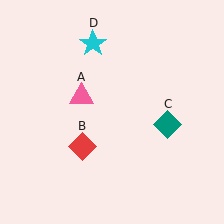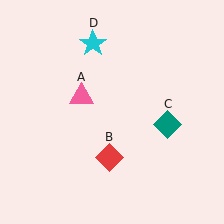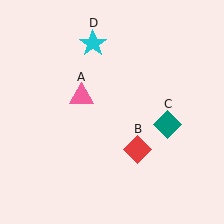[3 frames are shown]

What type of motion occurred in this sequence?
The red diamond (object B) rotated counterclockwise around the center of the scene.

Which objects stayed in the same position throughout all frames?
Pink triangle (object A) and teal diamond (object C) and cyan star (object D) remained stationary.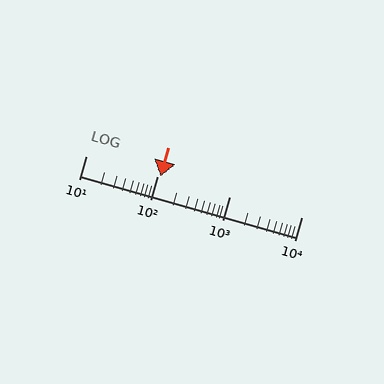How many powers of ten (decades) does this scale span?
The scale spans 3 decades, from 10 to 10000.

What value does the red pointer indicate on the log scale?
The pointer indicates approximately 110.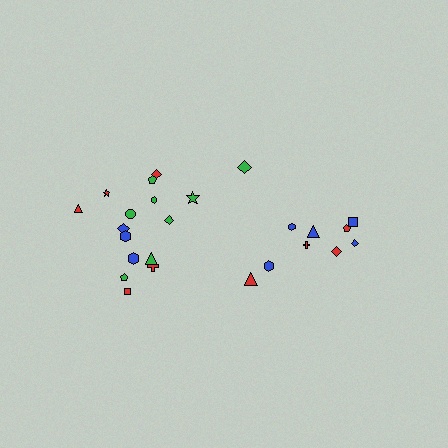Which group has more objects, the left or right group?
The left group.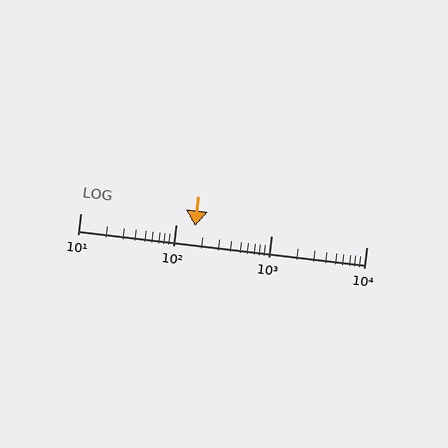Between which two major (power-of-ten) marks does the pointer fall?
The pointer is between 100 and 1000.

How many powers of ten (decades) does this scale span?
The scale spans 3 decades, from 10 to 10000.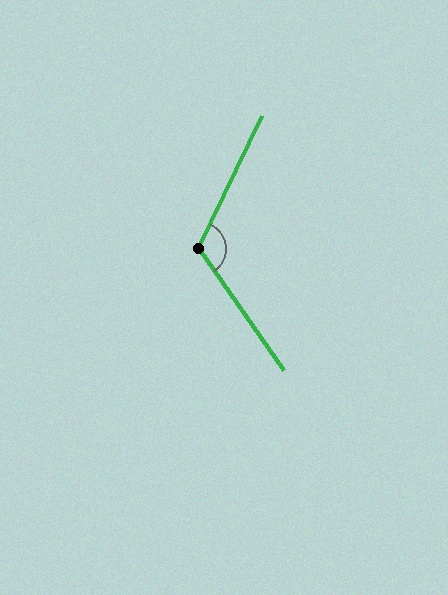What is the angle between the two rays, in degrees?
Approximately 120 degrees.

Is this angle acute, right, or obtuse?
It is obtuse.